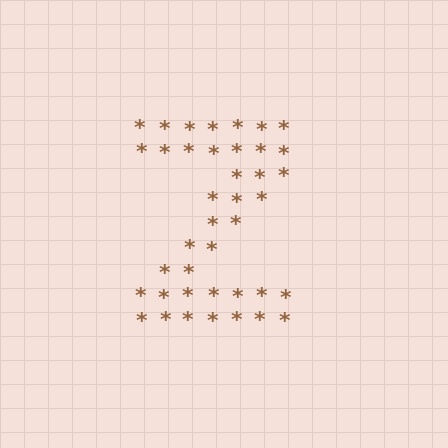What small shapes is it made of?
It is made of small asterisks.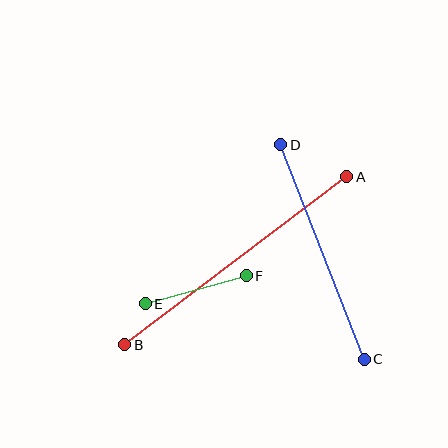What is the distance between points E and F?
The distance is approximately 105 pixels.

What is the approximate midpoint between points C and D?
The midpoint is at approximately (323, 252) pixels.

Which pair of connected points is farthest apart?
Points A and B are farthest apart.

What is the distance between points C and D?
The distance is approximately 230 pixels.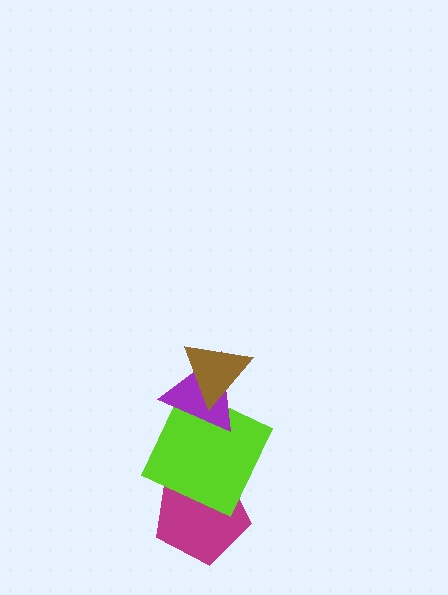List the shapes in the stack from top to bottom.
From top to bottom: the brown triangle, the purple triangle, the lime square, the magenta pentagon.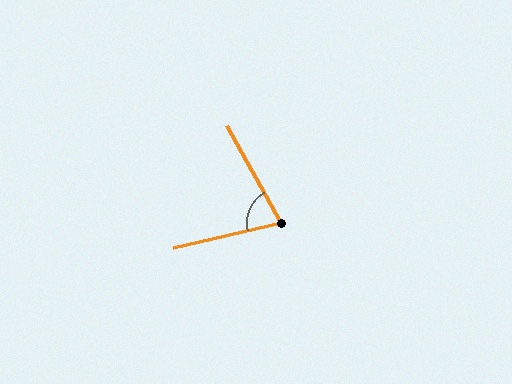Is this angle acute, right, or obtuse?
It is acute.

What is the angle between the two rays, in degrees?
Approximately 74 degrees.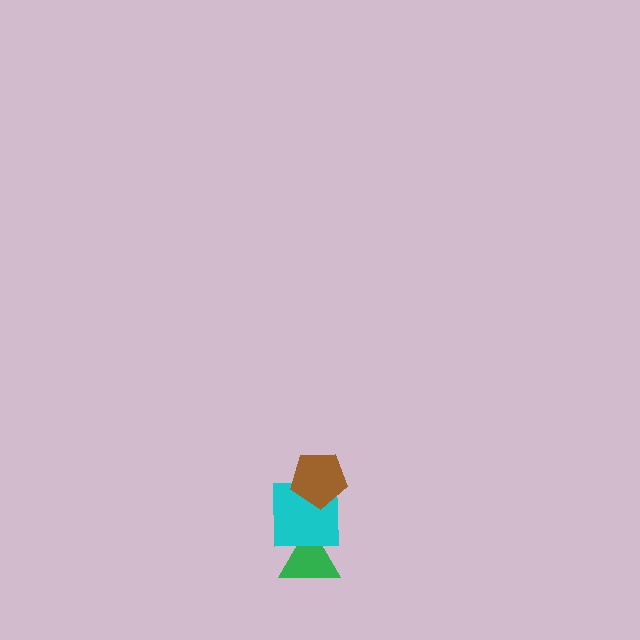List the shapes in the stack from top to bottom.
From top to bottom: the brown pentagon, the cyan square, the green triangle.